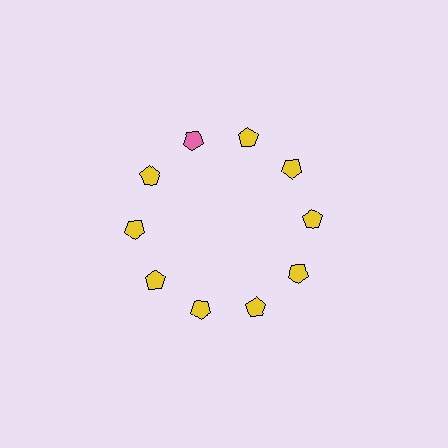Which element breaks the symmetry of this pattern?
The pink pentagon at roughly the 11 o'clock position breaks the symmetry. All other shapes are yellow pentagons.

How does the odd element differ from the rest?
It has a different color: pink instead of yellow.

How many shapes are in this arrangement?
There are 10 shapes arranged in a ring pattern.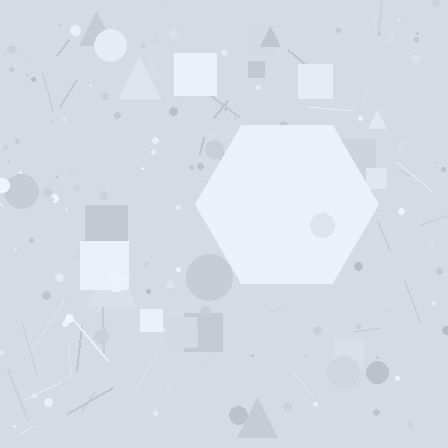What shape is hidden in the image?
A hexagon is hidden in the image.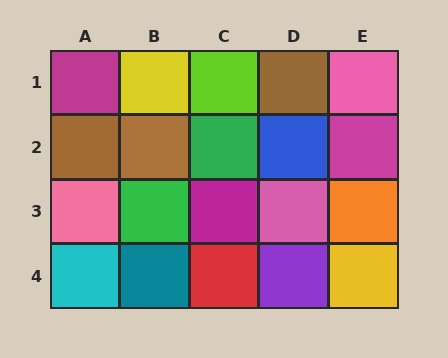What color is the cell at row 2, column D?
Blue.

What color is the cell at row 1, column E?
Pink.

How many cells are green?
2 cells are green.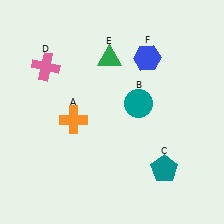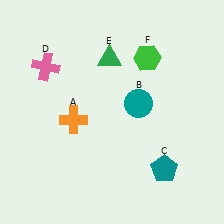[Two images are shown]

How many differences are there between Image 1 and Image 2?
There is 1 difference between the two images.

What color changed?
The hexagon (F) changed from blue in Image 1 to green in Image 2.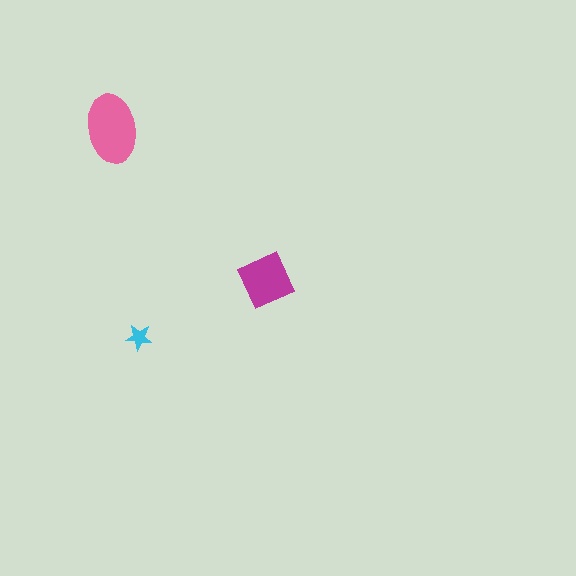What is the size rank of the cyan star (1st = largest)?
3rd.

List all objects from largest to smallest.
The pink ellipse, the magenta square, the cyan star.